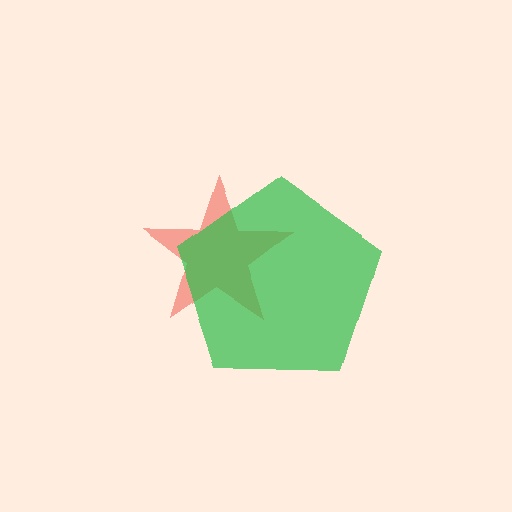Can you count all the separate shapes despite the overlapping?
Yes, there are 2 separate shapes.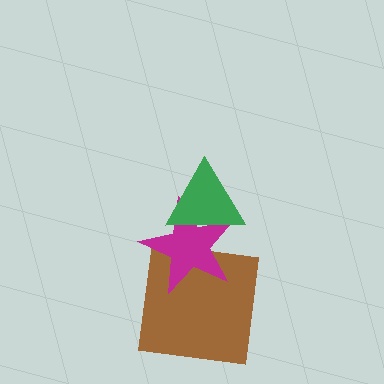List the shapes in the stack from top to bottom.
From top to bottom: the green triangle, the magenta star, the brown square.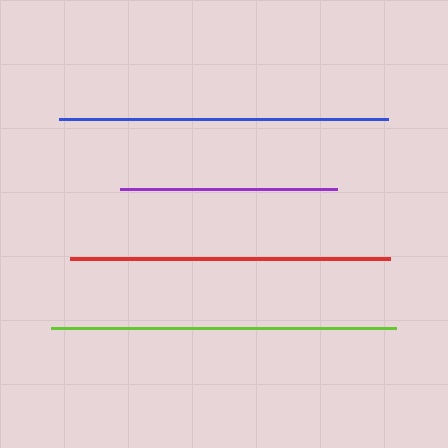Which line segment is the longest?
The lime line is the longest at approximately 344 pixels.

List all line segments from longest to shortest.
From longest to shortest: lime, blue, red, purple.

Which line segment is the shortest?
The purple line is the shortest at approximately 216 pixels.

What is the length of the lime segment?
The lime segment is approximately 344 pixels long.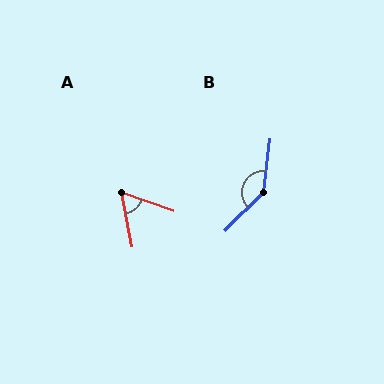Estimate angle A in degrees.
Approximately 61 degrees.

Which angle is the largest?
B, at approximately 142 degrees.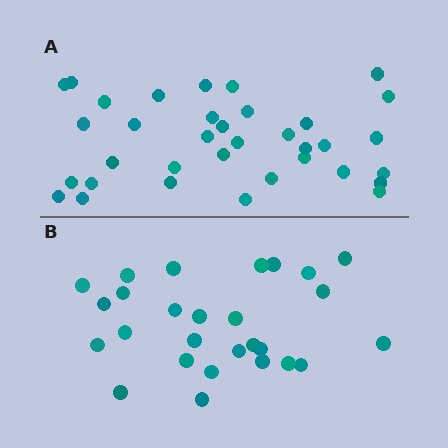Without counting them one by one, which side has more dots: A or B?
Region A (the top region) has more dots.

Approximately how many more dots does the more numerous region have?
Region A has roughly 8 or so more dots than region B.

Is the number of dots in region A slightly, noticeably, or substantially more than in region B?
Region A has noticeably more, but not dramatically so. The ratio is roughly 1.3 to 1.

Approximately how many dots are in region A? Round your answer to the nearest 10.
About 40 dots. (The exact count is 35, which rounds to 40.)